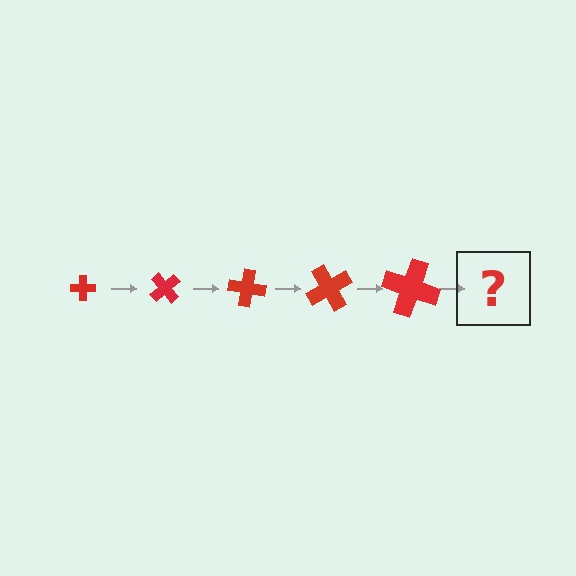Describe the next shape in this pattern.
It should be a cross, larger than the previous one and rotated 250 degrees from the start.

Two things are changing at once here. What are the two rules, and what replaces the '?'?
The two rules are that the cross grows larger each step and it rotates 50 degrees each step. The '?' should be a cross, larger than the previous one and rotated 250 degrees from the start.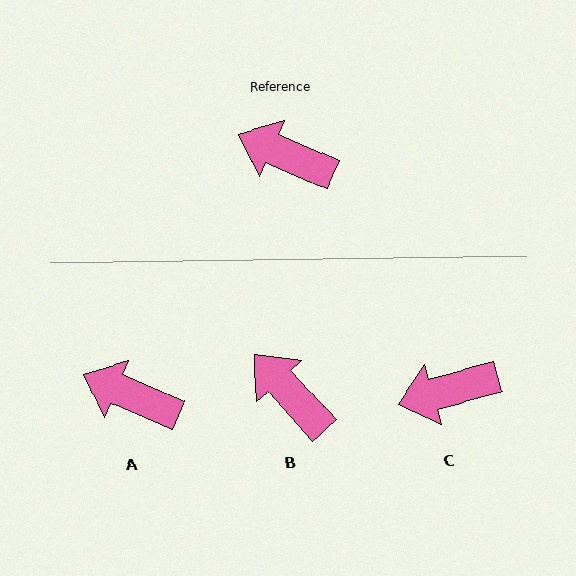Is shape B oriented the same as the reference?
No, it is off by about 24 degrees.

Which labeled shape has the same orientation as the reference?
A.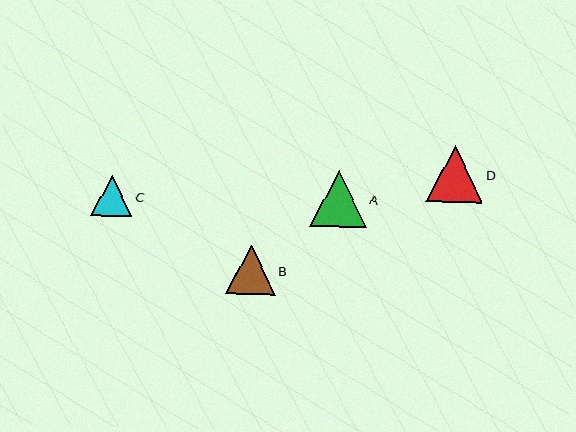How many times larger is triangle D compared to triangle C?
Triangle D is approximately 1.4 times the size of triangle C.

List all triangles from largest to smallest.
From largest to smallest: D, A, B, C.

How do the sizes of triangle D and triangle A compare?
Triangle D and triangle A are approximately the same size.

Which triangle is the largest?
Triangle D is the largest with a size of approximately 56 pixels.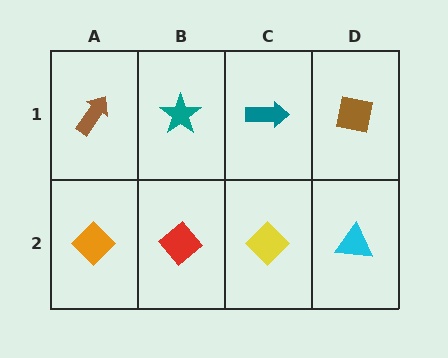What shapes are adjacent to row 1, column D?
A cyan triangle (row 2, column D), a teal arrow (row 1, column C).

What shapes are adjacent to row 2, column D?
A brown square (row 1, column D), a yellow diamond (row 2, column C).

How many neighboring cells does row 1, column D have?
2.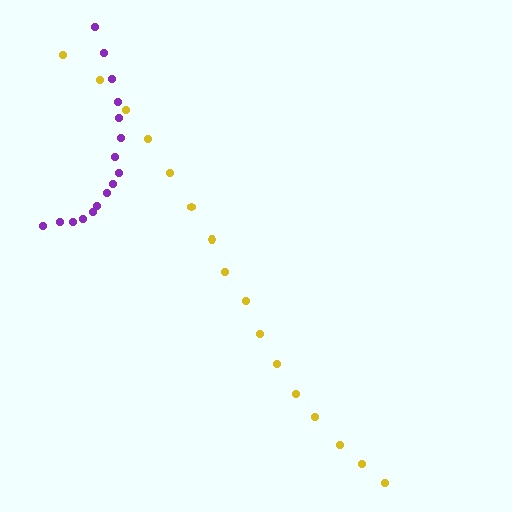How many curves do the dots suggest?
There are 2 distinct paths.